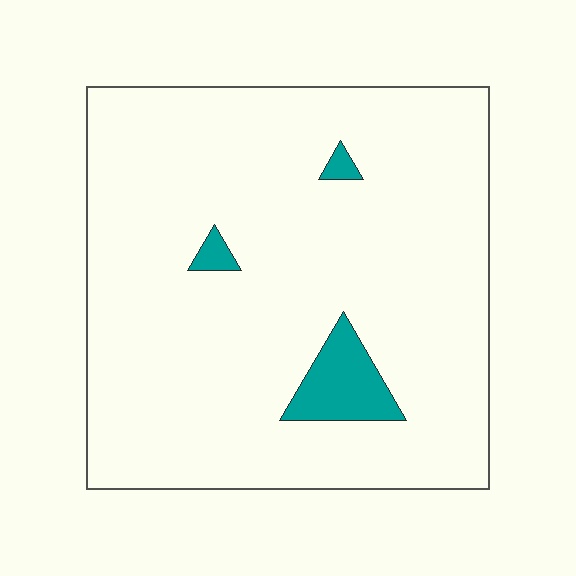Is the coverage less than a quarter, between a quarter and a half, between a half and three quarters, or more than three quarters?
Less than a quarter.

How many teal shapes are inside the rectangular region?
3.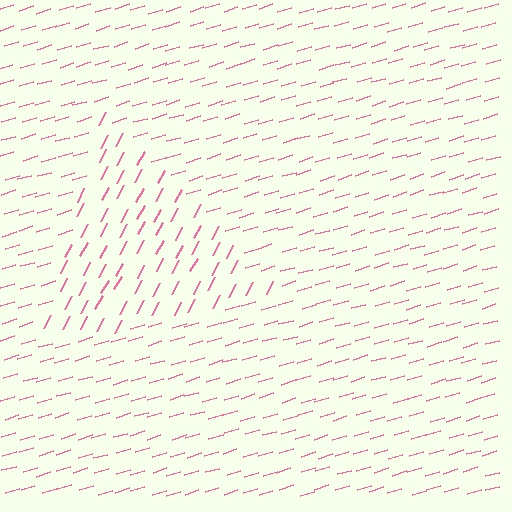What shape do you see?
I see a triangle.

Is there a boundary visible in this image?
Yes, there is a texture boundary formed by a change in line orientation.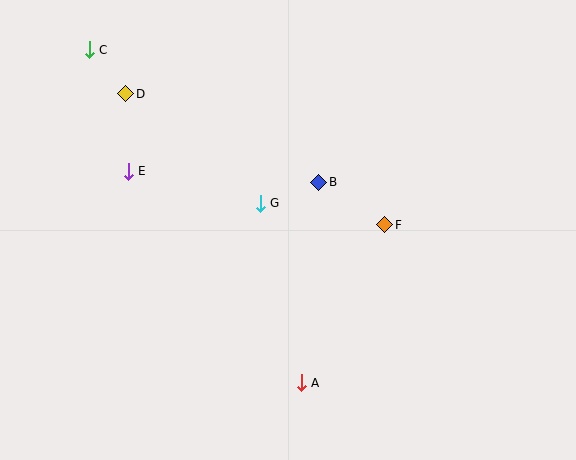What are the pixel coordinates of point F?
Point F is at (385, 225).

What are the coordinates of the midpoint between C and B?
The midpoint between C and B is at (204, 116).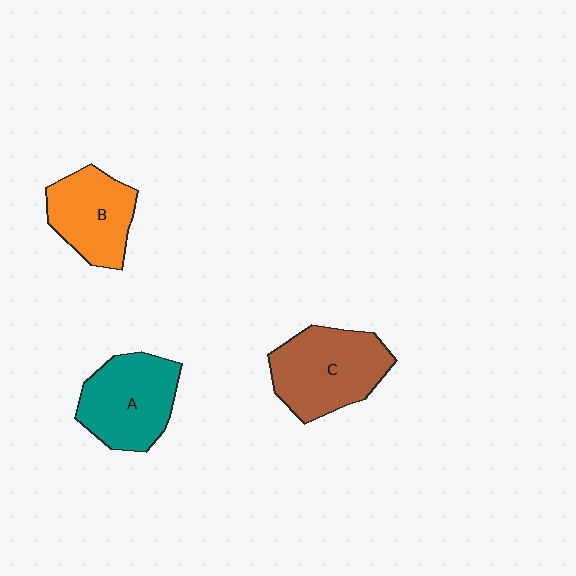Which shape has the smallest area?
Shape B (orange).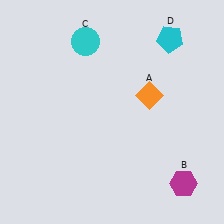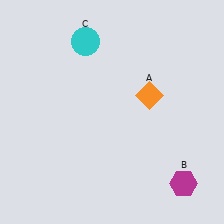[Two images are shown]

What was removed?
The cyan pentagon (D) was removed in Image 2.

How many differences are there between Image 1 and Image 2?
There is 1 difference between the two images.